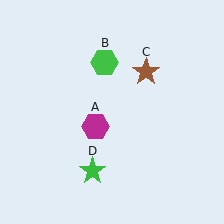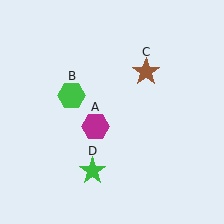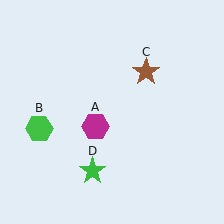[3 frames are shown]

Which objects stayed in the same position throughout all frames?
Magenta hexagon (object A) and brown star (object C) and green star (object D) remained stationary.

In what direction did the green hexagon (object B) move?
The green hexagon (object B) moved down and to the left.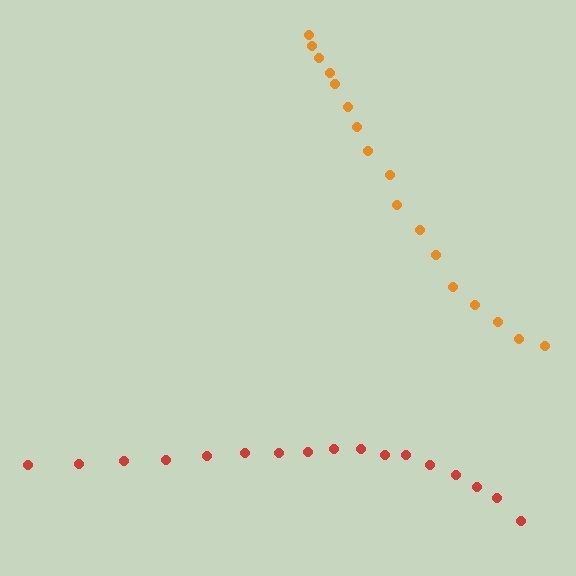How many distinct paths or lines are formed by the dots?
There are 2 distinct paths.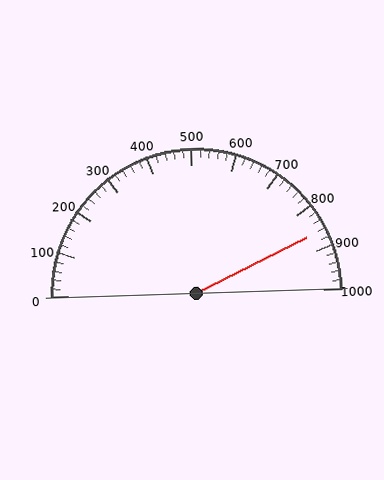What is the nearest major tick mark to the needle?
The nearest major tick mark is 900.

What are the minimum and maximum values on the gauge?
The gauge ranges from 0 to 1000.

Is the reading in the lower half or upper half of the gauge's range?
The reading is in the upper half of the range (0 to 1000).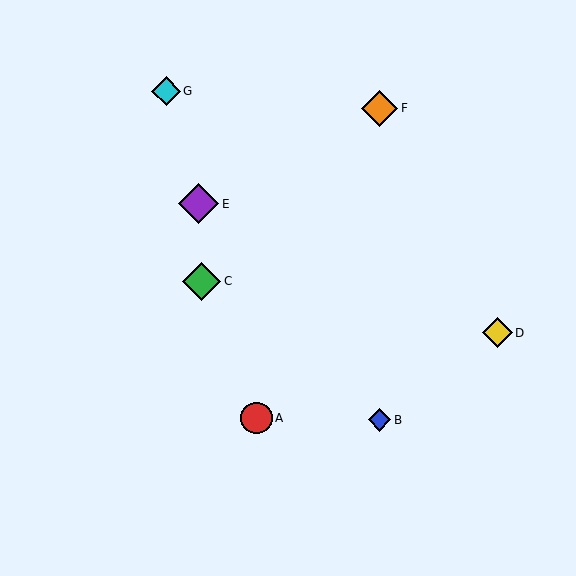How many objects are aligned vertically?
2 objects (B, F) are aligned vertically.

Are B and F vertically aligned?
Yes, both are at x≈380.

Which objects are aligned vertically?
Objects B, F are aligned vertically.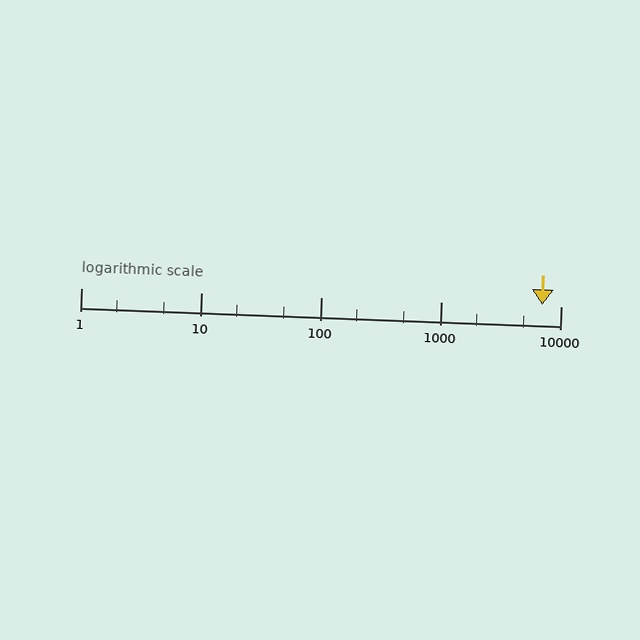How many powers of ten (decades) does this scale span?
The scale spans 4 decades, from 1 to 10000.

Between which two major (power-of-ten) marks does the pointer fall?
The pointer is between 1000 and 10000.